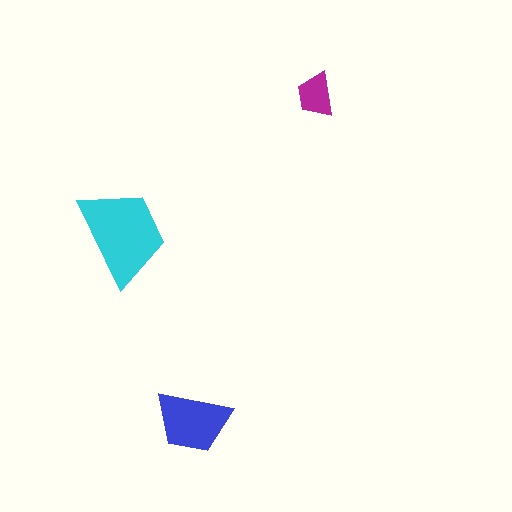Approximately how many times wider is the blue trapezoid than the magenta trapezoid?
About 1.5 times wider.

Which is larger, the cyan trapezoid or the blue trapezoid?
The cyan one.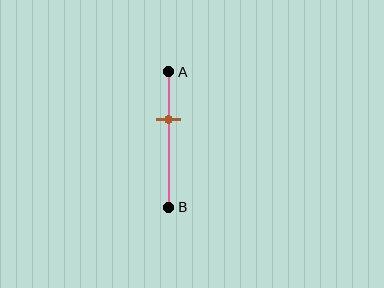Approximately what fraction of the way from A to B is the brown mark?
The brown mark is approximately 35% of the way from A to B.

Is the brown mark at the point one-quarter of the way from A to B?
No, the mark is at about 35% from A, not at the 25% one-quarter point.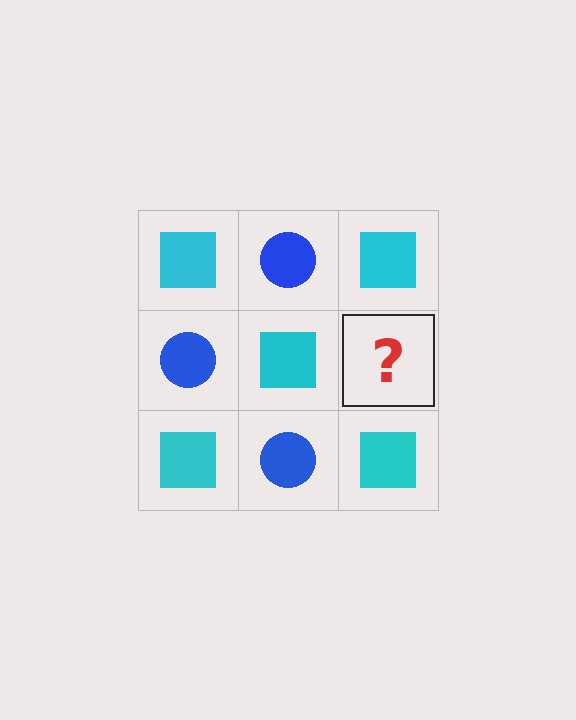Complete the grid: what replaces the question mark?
The question mark should be replaced with a blue circle.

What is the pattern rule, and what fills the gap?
The rule is that it alternates cyan square and blue circle in a checkerboard pattern. The gap should be filled with a blue circle.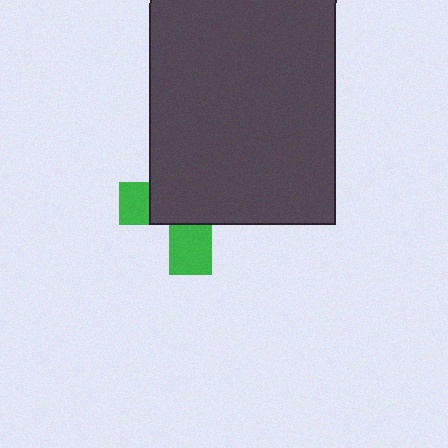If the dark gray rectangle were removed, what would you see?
You would see the complete green cross.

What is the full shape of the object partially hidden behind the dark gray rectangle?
The partially hidden object is a green cross.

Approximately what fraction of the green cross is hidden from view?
Roughly 67% of the green cross is hidden behind the dark gray rectangle.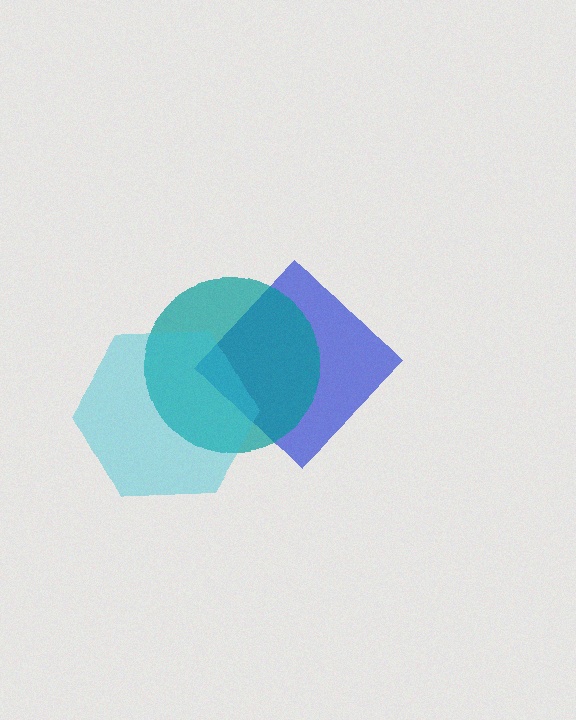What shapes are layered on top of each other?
The layered shapes are: a blue diamond, a teal circle, a cyan hexagon.